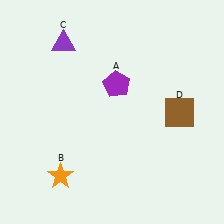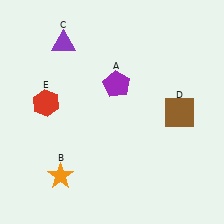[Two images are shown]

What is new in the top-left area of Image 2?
A red hexagon (E) was added in the top-left area of Image 2.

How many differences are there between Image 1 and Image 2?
There is 1 difference between the two images.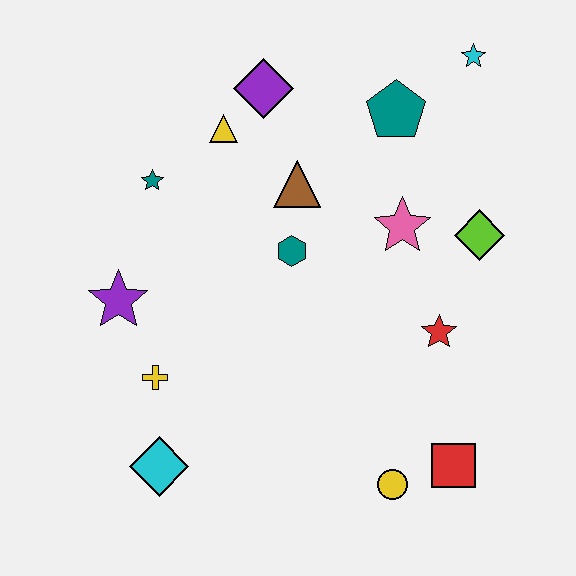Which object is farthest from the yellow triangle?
The red square is farthest from the yellow triangle.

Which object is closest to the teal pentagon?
The cyan star is closest to the teal pentagon.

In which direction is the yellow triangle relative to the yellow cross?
The yellow triangle is above the yellow cross.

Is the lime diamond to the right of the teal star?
Yes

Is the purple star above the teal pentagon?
No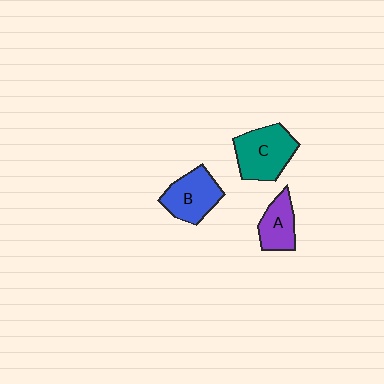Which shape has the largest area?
Shape C (teal).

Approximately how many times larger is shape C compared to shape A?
Approximately 1.6 times.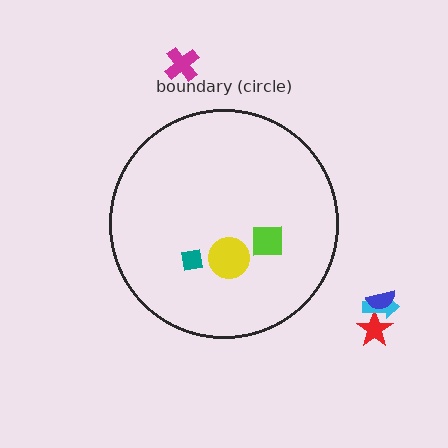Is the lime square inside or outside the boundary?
Inside.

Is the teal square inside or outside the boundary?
Inside.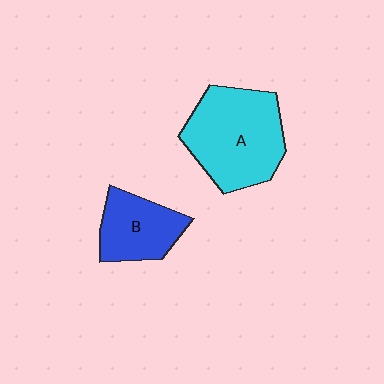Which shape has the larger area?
Shape A (cyan).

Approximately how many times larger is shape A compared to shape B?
Approximately 1.7 times.